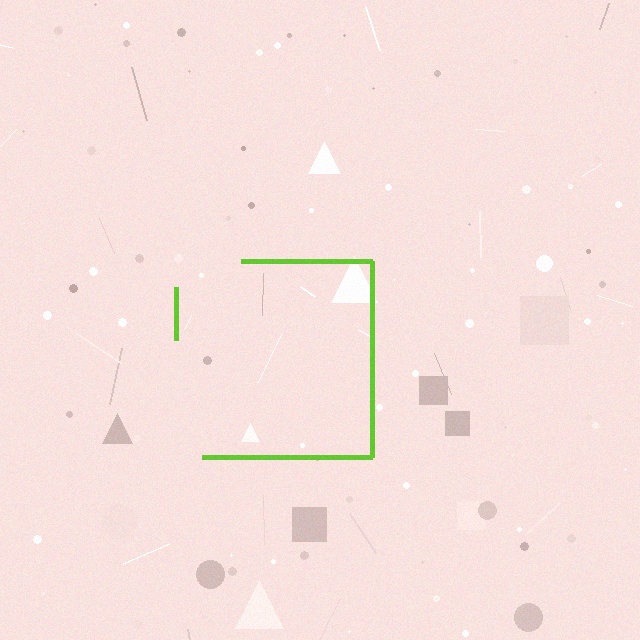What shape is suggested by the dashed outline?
The dashed outline suggests a square.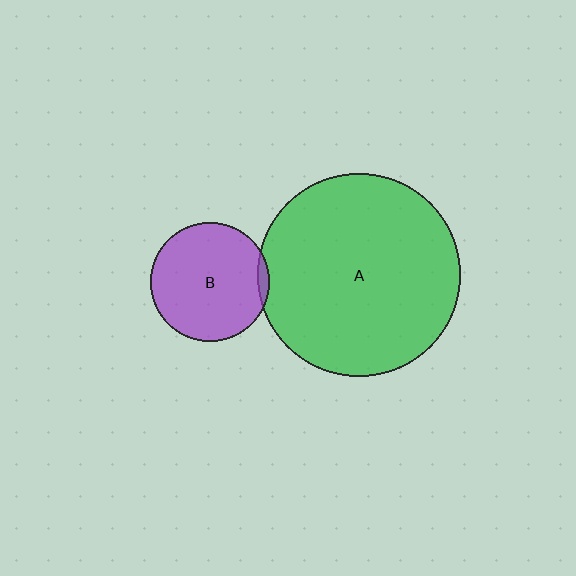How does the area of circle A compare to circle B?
Approximately 2.9 times.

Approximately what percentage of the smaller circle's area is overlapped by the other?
Approximately 5%.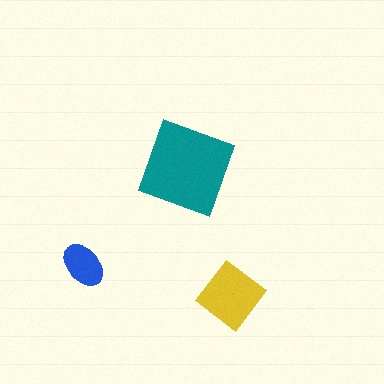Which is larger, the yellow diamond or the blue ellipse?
The yellow diamond.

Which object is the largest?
The teal square.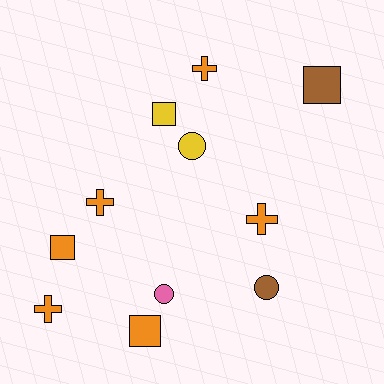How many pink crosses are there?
There are no pink crosses.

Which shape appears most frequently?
Square, with 4 objects.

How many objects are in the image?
There are 11 objects.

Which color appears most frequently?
Orange, with 6 objects.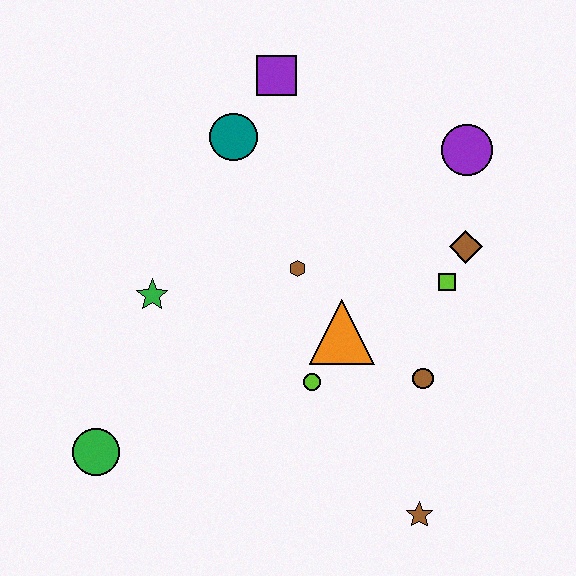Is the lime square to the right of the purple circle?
No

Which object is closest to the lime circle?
The orange triangle is closest to the lime circle.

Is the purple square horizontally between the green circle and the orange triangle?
Yes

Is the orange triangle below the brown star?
No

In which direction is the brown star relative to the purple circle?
The brown star is below the purple circle.